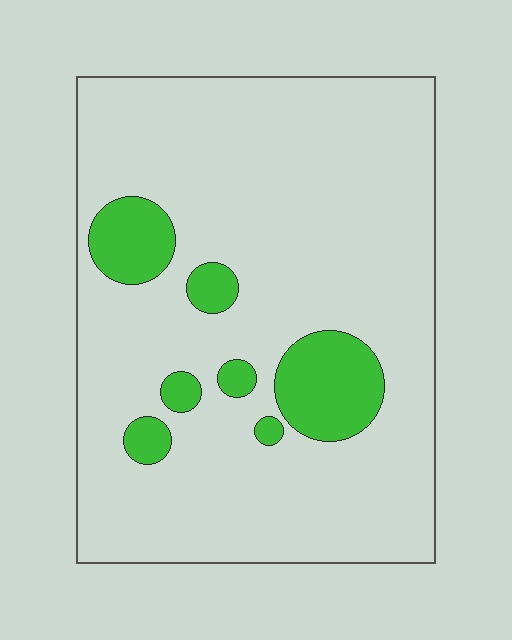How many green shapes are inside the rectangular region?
7.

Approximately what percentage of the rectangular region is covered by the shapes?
Approximately 15%.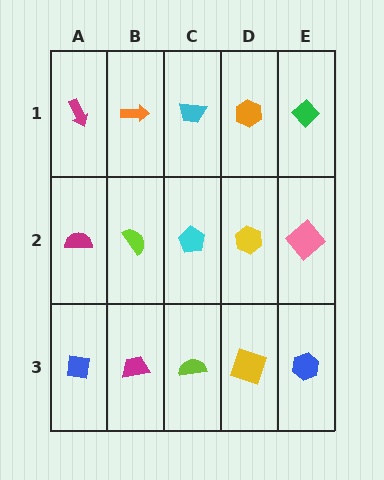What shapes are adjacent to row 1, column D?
A yellow hexagon (row 2, column D), a cyan trapezoid (row 1, column C), a green diamond (row 1, column E).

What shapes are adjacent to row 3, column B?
A lime semicircle (row 2, column B), a blue square (row 3, column A), a lime semicircle (row 3, column C).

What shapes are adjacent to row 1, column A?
A magenta semicircle (row 2, column A), an orange arrow (row 1, column B).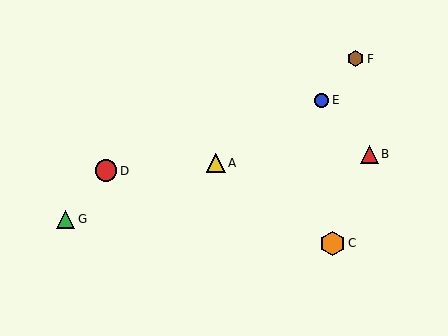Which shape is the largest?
The orange hexagon (labeled C) is the largest.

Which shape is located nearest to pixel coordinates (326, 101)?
The blue circle (labeled E) at (322, 100) is nearest to that location.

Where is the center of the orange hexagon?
The center of the orange hexagon is at (333, 243).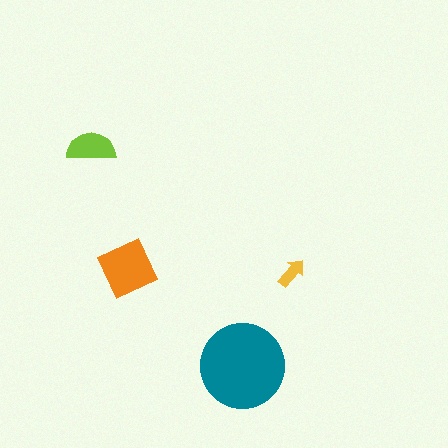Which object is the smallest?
The yellow arrow.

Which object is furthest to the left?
The lime semicircle is leftmost.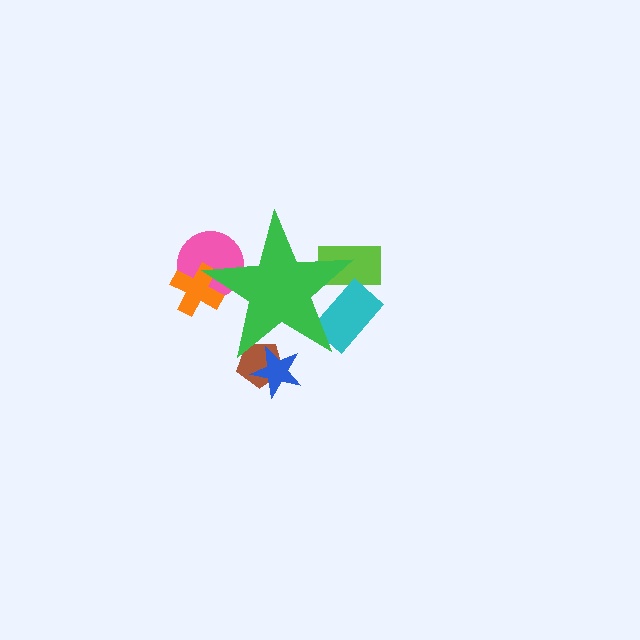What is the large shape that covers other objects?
A green star.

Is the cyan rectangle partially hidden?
Yes, the cyan rectangle is partially hidden behind the green star.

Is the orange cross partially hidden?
Yes, the orange cross is partially hidden behind the green star.